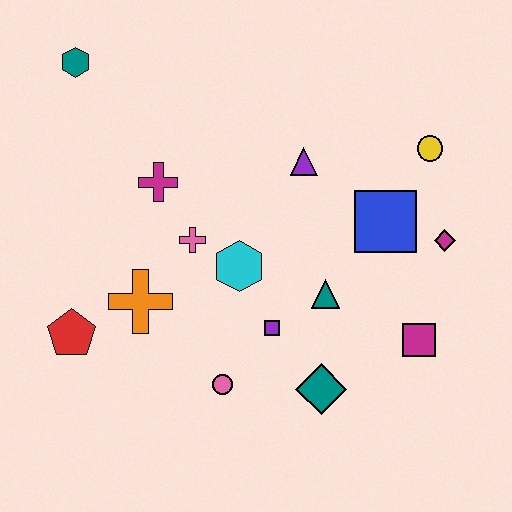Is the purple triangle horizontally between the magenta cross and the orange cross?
No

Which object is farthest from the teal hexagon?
The magenta square is farthest from the teal hexagon.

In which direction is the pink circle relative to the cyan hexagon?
The pink circle is below the cyan hexagon.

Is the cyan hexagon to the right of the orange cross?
Yes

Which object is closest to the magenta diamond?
The blue square is closest to the magenta diamond.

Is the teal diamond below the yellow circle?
Yes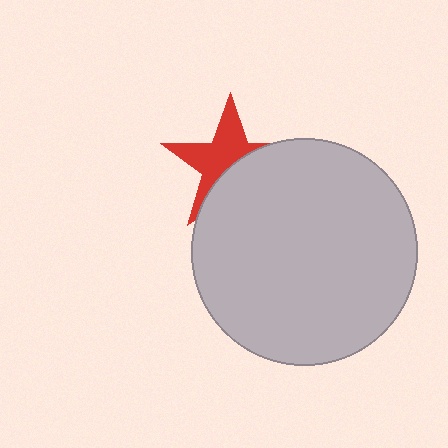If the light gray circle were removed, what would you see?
You would see the complete red star.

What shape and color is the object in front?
The object in front is a light gray circle.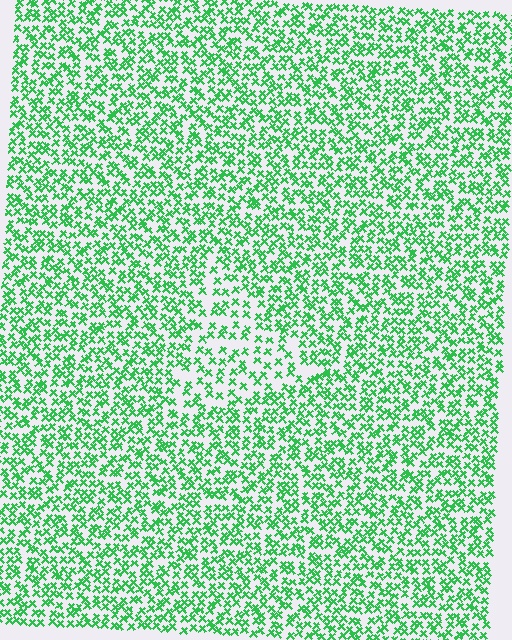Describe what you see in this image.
The image contains small green elements arranged at two different densities. A triangle-shaped region is visible where the elements are less densely packed than the surrounding area.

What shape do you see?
I see a triangle.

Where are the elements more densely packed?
The elements are more densely packed outside the triangle boundary.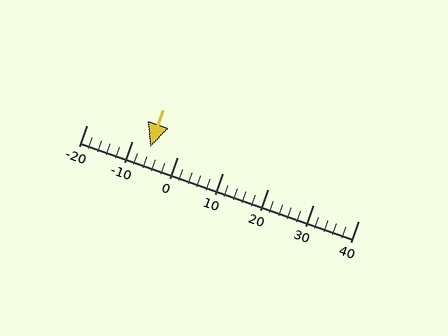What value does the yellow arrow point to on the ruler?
The yellow arrow points to approximately -6.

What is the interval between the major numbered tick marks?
The major tick marks are spaced 10 units apart.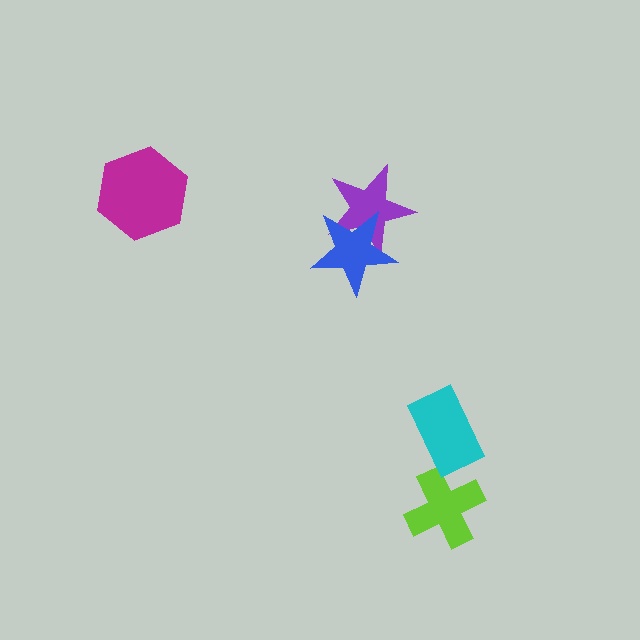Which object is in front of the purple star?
The blue star is in front of the purple star.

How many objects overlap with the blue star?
1 object overlaps with the blue star.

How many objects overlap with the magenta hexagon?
0 objects overlap with the magenta hexagon.